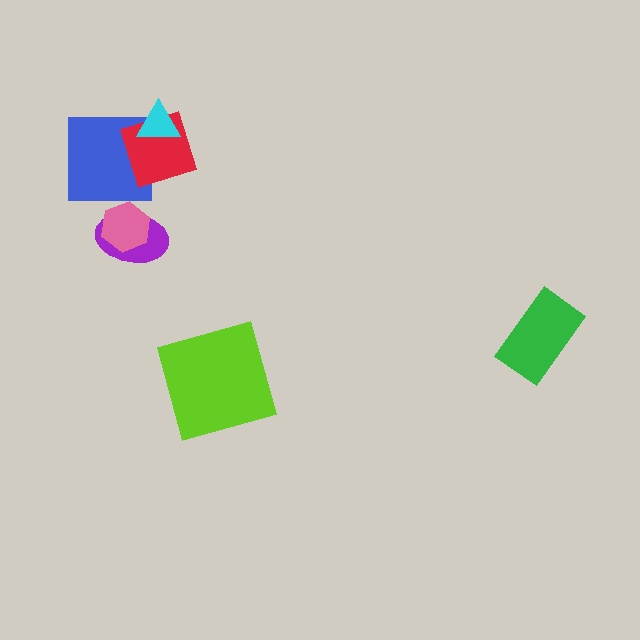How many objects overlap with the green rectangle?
0 objects overlap with the green rectangle.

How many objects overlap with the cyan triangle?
2 objects overlap with the cyan triangle.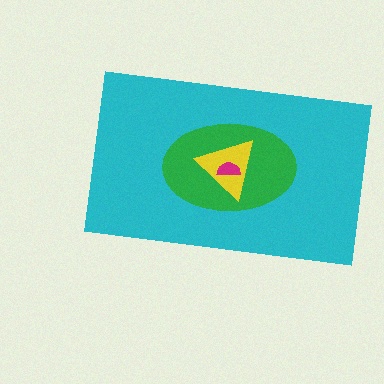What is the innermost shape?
The magenta semicircle.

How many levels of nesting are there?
4.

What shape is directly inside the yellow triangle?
The magenta semicircle.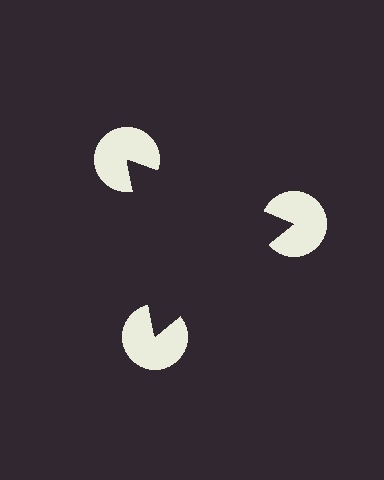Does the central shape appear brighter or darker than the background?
It typically appears slightly darker than the background, even though no actual brightness change is drawn.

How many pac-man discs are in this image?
There are 3 — one at each vertex of the illusory triangle.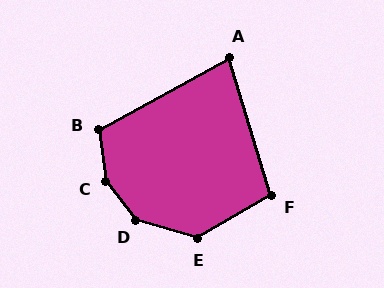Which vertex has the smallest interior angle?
A, at approximately 78 degrees.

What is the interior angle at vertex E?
Approximately 133 degrees (obtuse).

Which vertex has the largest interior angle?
C, at approximately 149 degrees.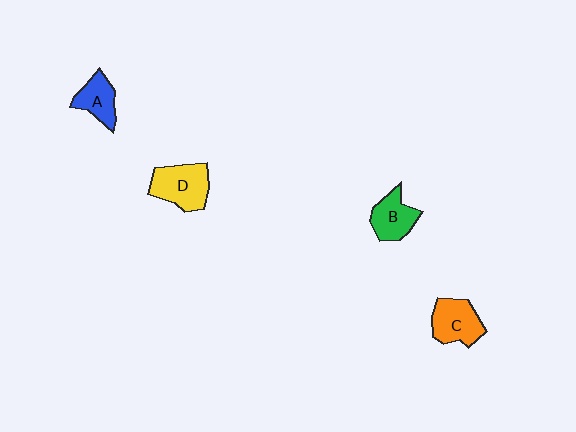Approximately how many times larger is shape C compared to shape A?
Approximately 1.3 times.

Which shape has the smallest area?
Shape A (blue).